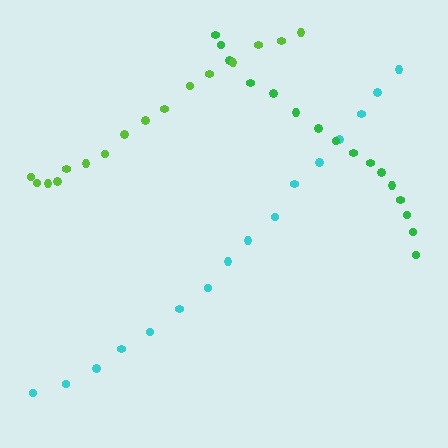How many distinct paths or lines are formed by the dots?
There are 3 distinct paths.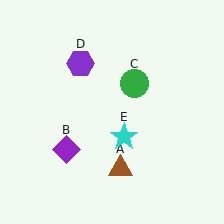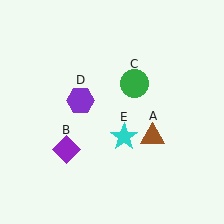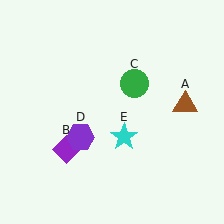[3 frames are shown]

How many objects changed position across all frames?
2 objects changed position: brown triangle (object A), purple hexagon (object D).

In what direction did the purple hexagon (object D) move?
The purple hexagon (object D) moved down.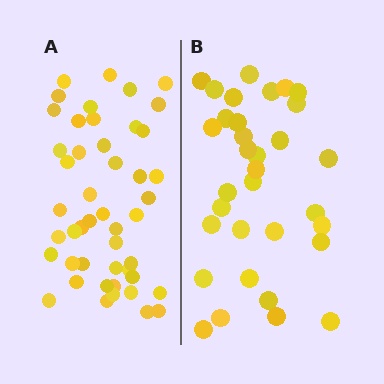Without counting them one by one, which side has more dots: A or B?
Region A (the left region) has more dots.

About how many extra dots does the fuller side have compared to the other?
Region A has approximately 15 more dots than region B.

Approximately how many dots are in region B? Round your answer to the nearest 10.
About 30 dots. (The exact count is 33, which rounds to 30.)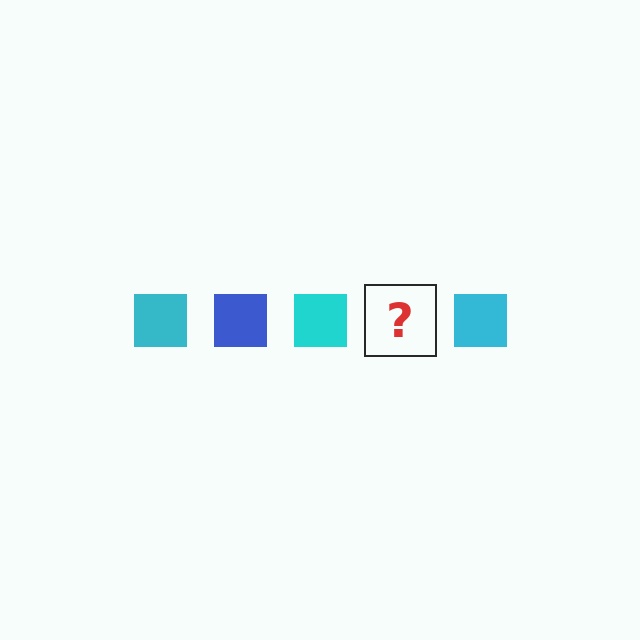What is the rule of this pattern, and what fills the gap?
The rule is that the pattern cycles through cyan, blue squares. The gap should be filled with a blue square.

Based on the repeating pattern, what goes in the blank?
The blank should be a blue square.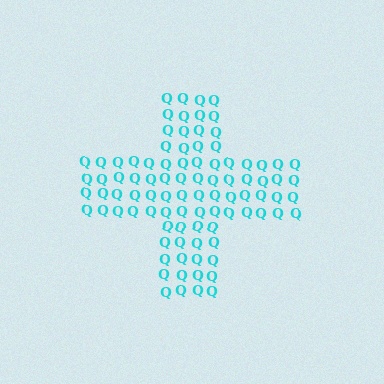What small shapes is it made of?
It is made of small letter Q's.